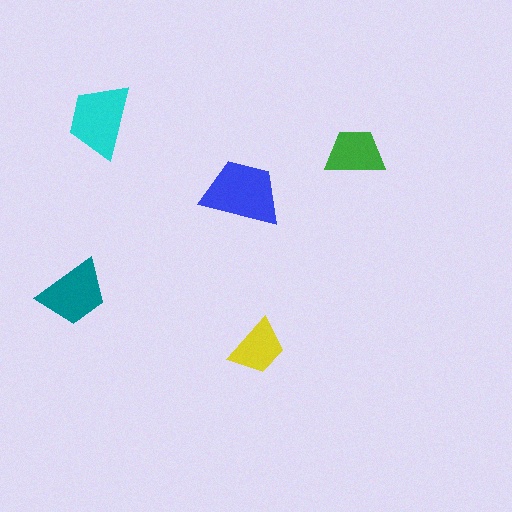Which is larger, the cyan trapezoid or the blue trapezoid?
The blue one.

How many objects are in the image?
There are 5 objects in the image.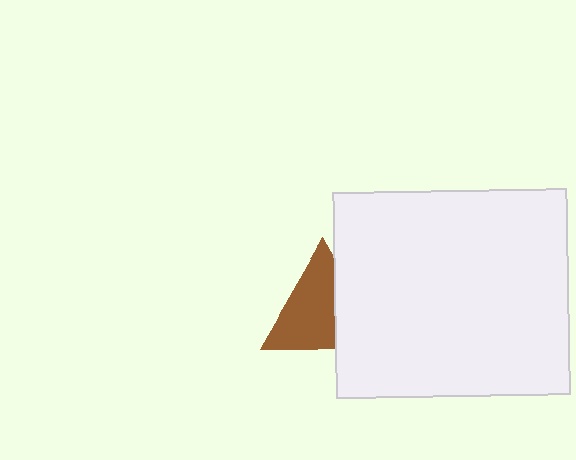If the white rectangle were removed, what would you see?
You would see the complete brown triangle.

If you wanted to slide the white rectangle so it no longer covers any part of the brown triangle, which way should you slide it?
Slide it right — that is the most direct way to separate the two shapes.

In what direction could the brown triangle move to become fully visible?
The brown triangle could move left. That would shift it out from behind the white rectangle entirely.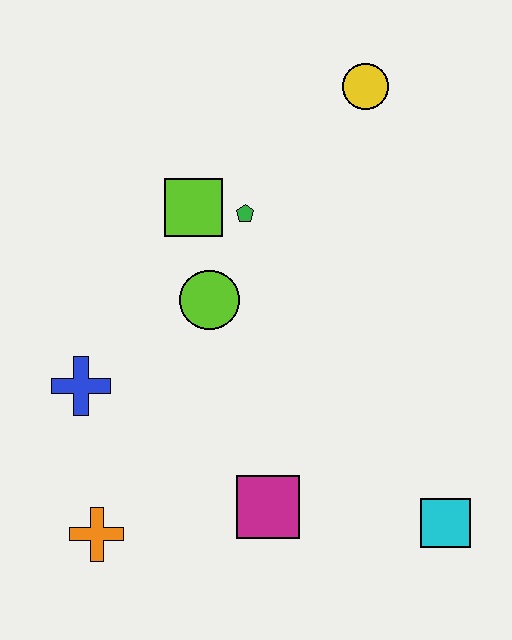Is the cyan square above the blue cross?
No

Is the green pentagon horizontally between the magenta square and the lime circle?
Yes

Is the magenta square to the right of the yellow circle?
No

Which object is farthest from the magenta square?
The yellow circle is farthest from the magenta square.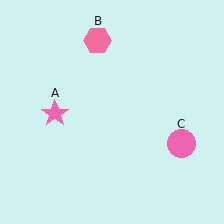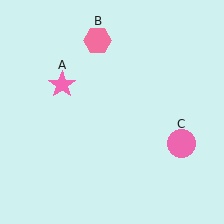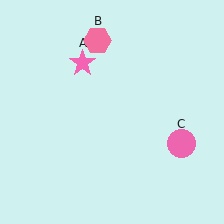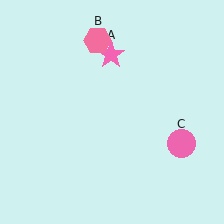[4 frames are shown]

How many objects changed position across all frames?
1 object changed position: pink star (object A).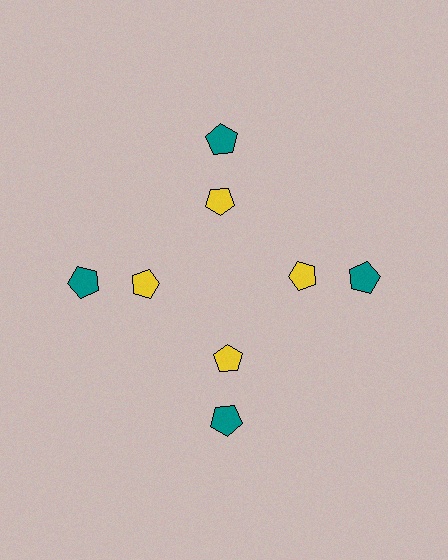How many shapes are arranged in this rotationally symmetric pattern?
There are 8 shapes, arranged in 4 groups of 2.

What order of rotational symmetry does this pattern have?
This pattern has 4-fold rotational symmetry.